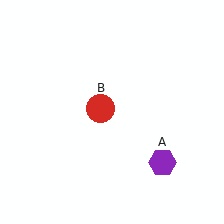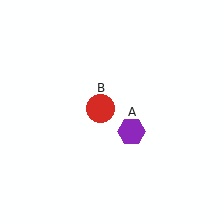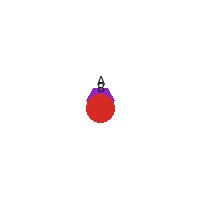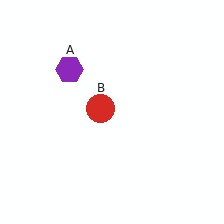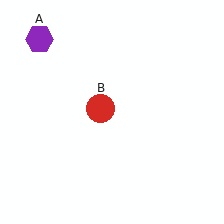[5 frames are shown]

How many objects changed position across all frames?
1 object changed position: purple hexagon (object A).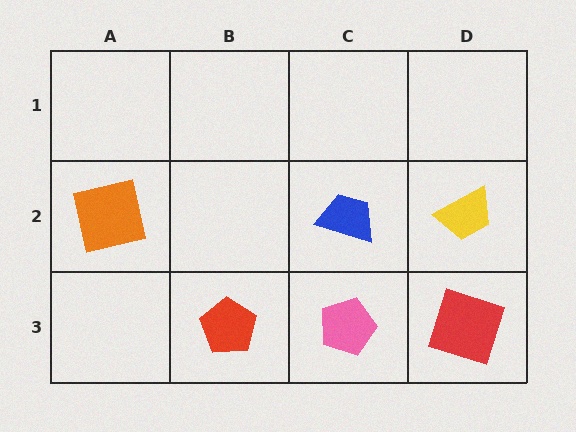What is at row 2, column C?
A blue trapezoid.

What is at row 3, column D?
A red square.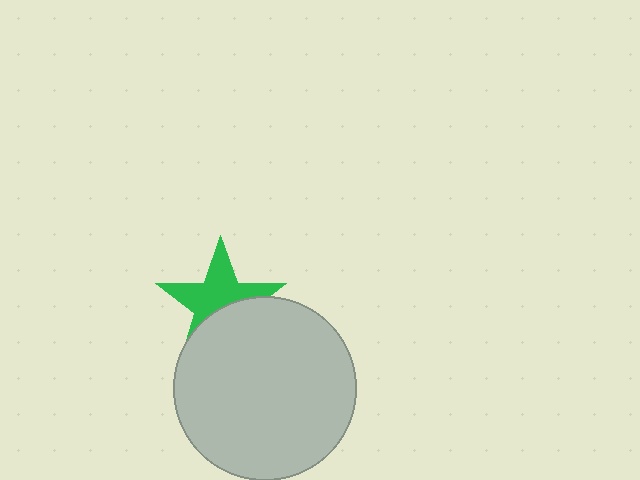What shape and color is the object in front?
The object in front is a light gray circle.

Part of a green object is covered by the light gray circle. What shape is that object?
It is a star.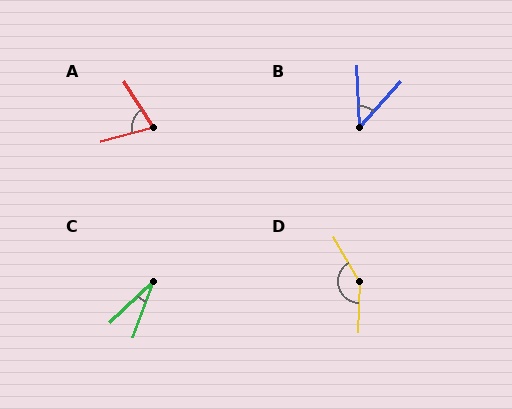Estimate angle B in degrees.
Approximately 45 degrees.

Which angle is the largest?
D, at approximately 148 degrees.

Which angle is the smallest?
C, at approximately 27 degrees.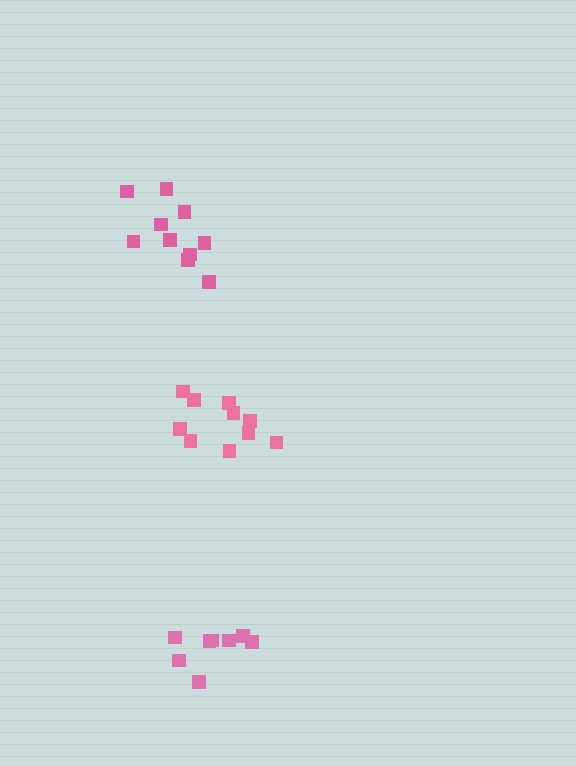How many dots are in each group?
Group 1: 10 dots, Group 2: 10 dots, Group 3: 8 dots (28 total).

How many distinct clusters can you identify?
There are 3 distinct clusters.